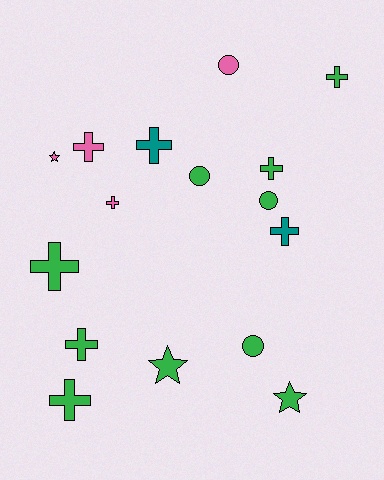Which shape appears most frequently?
Cross, with 9 objects.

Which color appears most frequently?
Green, with 10 objects.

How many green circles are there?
There are 3 green circles.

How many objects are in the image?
There are 16 objects.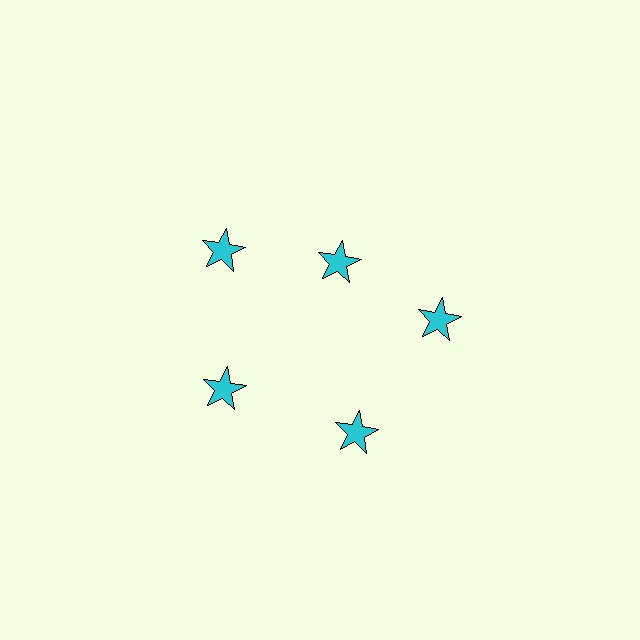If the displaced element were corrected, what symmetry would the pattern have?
It would have 5-fold rotational symmetry — the pattern would map onto itself every 72 degrees.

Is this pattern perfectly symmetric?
No. The 5 cyan stars are arranged in a ring, but one element near the 1 o'clock position is pulled inward toward the center, breaking the 5-fold rotational symmetry.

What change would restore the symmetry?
The symmetry would be restored by moving it outward, back onto the ring so that all 5 stars sit at equal angles and equal distance from the center.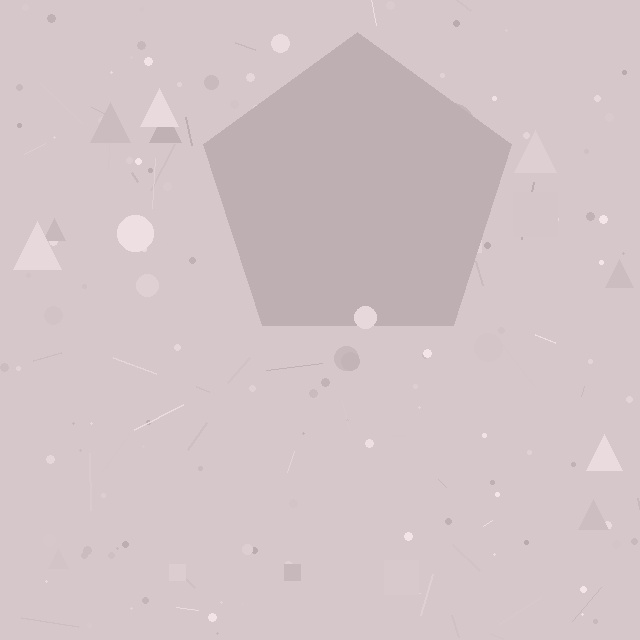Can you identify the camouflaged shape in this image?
The camouflaged shape is a pentagon.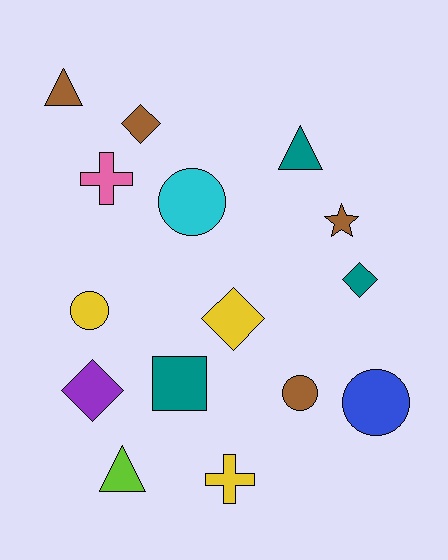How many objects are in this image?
There are 15 objects.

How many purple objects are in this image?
There is 1 purple object.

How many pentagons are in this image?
There are no pentagons.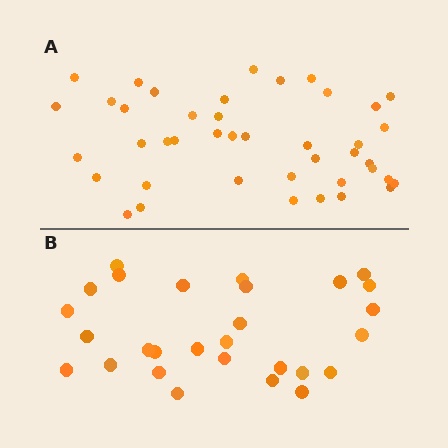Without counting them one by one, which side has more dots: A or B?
Region A (the top region) has more dots.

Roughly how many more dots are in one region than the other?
Region A has approximately 15 more dots than region B.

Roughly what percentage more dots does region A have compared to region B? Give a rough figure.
About 50% more.